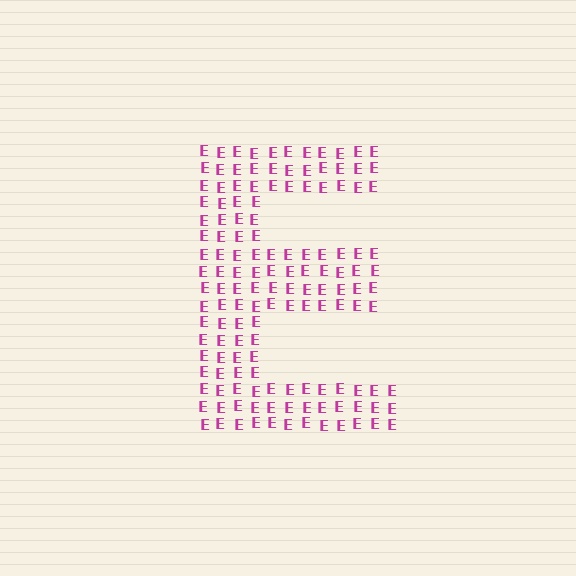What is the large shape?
The large shape is the letter E.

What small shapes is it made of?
It is made of small letter E's.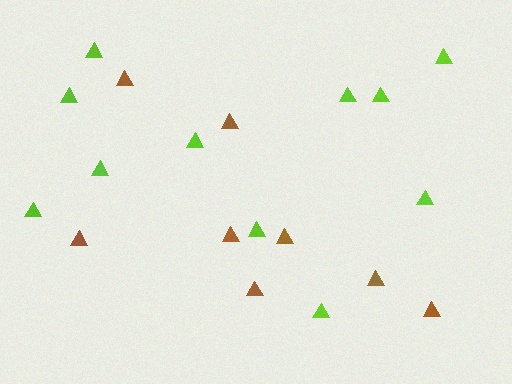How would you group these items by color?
There are 2 groups: one group of lime triangles (11) and one group of brown triangles (8).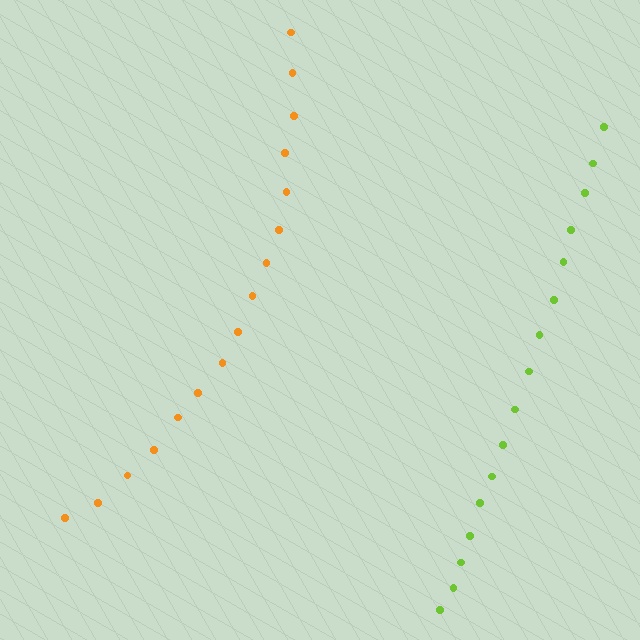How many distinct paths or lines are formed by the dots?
There are 2 distinct paths.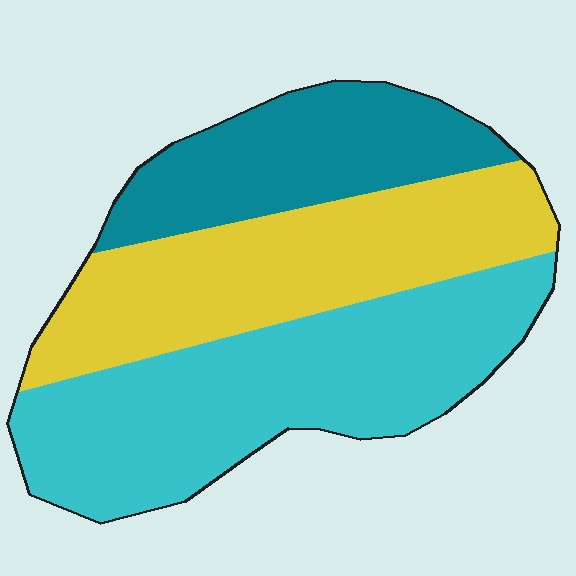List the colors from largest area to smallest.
From largest to smallest: cyan, yellow, teal.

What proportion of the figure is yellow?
Yellow takes up between a quarter and a half of the figure.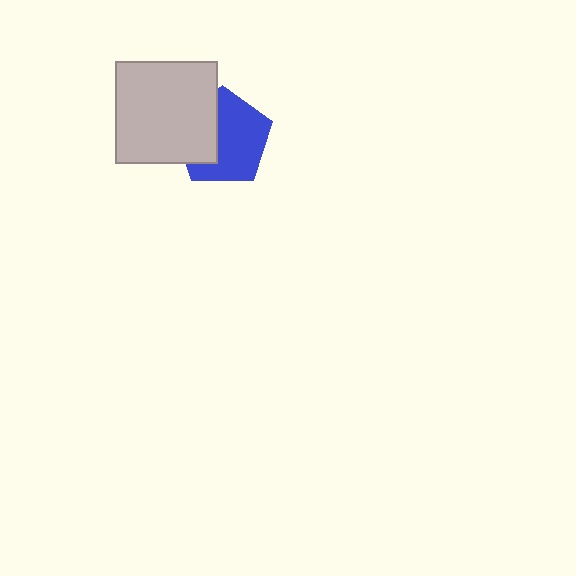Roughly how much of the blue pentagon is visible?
About half of it is visible (roughly 65%).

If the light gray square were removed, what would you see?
You would see the complete blue pentagon.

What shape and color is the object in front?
The object in front is a light gray square.